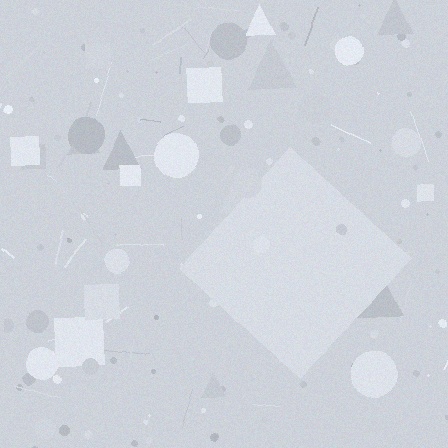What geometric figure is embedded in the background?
A diamond is embedded in the background.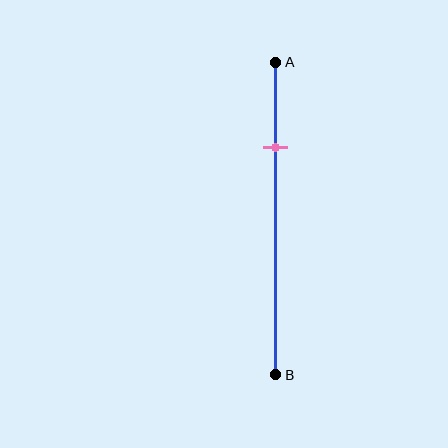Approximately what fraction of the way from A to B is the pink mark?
The pink mark is approximately 25% of the way from A to B.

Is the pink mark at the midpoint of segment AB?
No, the mark is at about 25% from A, not at the 50% midpoint.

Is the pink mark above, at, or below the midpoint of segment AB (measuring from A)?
The pink mark is above the midpoint of segment AB.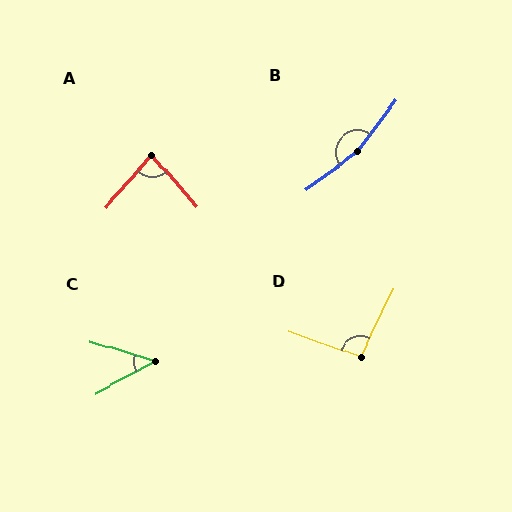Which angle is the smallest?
C, at approximately 45 degrees.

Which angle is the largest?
B, at approximately 163 degrees.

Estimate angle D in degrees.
Approximately 96 degrees.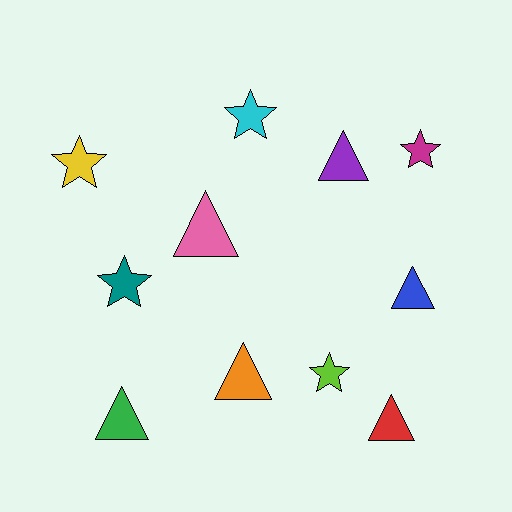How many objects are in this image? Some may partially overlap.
There are 11 objects.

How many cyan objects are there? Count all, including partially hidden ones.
There is 1 cyan object.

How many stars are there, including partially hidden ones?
There are 5 stars.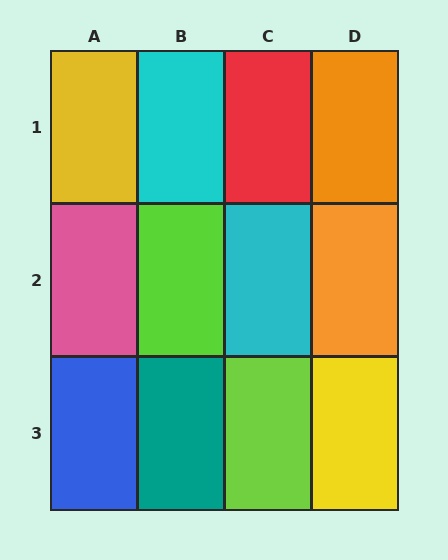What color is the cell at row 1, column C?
Red.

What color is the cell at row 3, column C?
Lime.